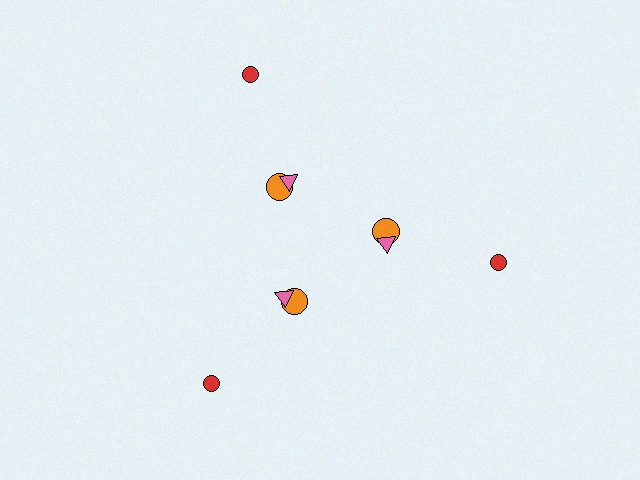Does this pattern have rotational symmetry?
Yes, this pattern has 3-fold rotational symmetry. It looks the same after rotating 120 degrees around the center.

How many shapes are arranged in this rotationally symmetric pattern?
There are 9 shapes, arranged in 3 groups of 3.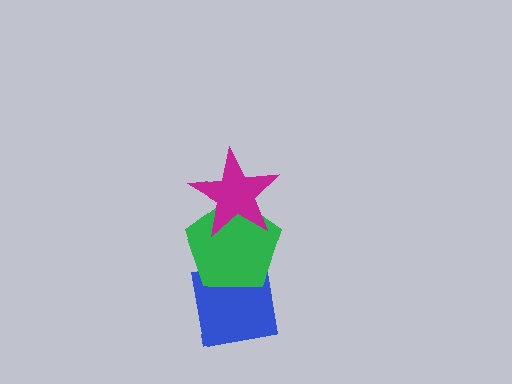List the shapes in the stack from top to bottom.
From top to bottom: the magenta star, the green pentagon, the blue square.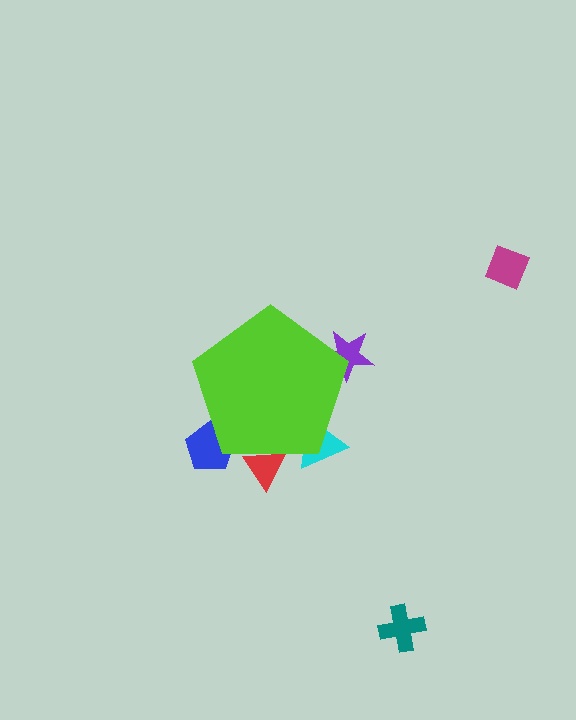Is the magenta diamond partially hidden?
No, the magenta diamond is fully visible.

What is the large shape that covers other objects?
A lime pentagon.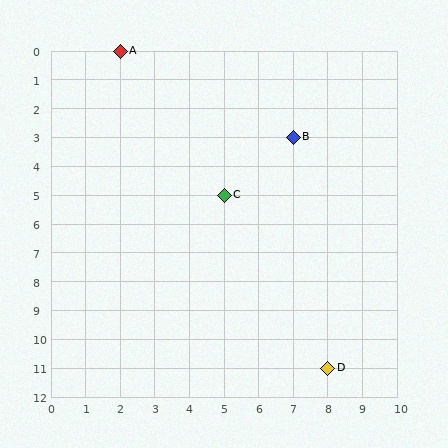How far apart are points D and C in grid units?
Points D and C are 3 columns and 6 rows apart (about 6.7 grid units diagonally).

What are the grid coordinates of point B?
Point B is at grid coordinates (7, 3).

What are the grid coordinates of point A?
Point A is at grid coordinates (2, 0).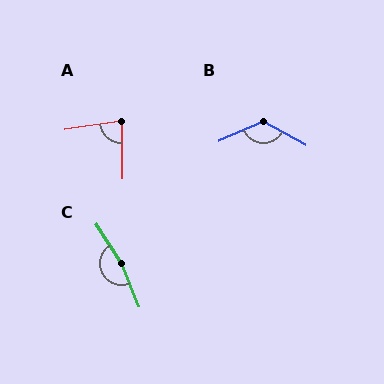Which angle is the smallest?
A, at approximately 83 degrees.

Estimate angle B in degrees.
Approximately 128 degrees.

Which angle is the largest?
C, at approximately 169 degrees.